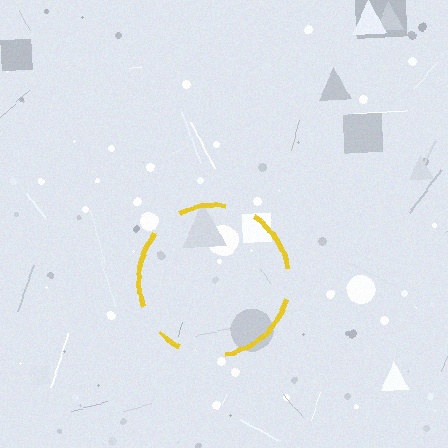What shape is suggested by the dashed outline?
The dashed outline suggests a circle.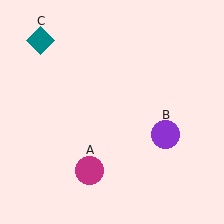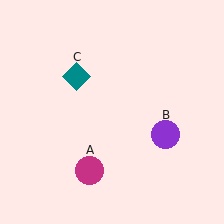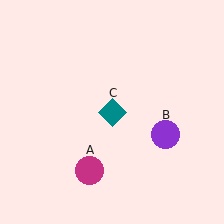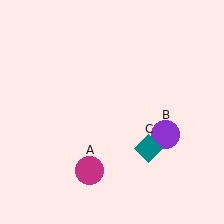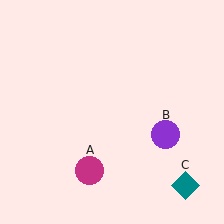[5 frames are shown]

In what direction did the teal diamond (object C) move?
The teal diamond (object C) moved down and to the right.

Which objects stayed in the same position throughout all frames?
Magenta circle (object A) and purple circle (object B) remained stationary.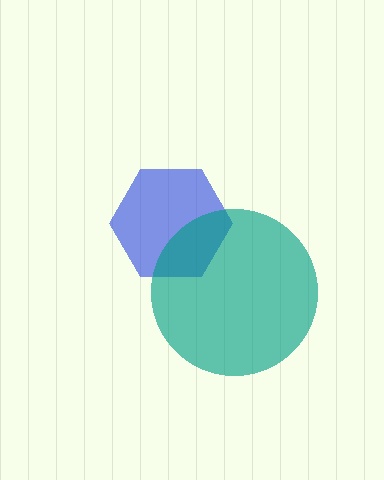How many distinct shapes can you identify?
There are 2 distinct shapes: a blue hexagon, a teal circle.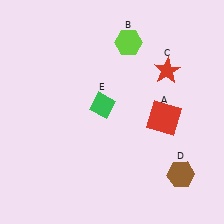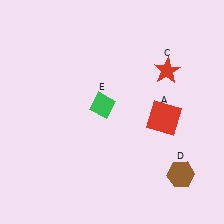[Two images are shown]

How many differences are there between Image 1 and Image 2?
There is 1 difference between the two images.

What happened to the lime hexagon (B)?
The lime hexagon (B) was removed in Image 2. It was in the top-right area of Image 1.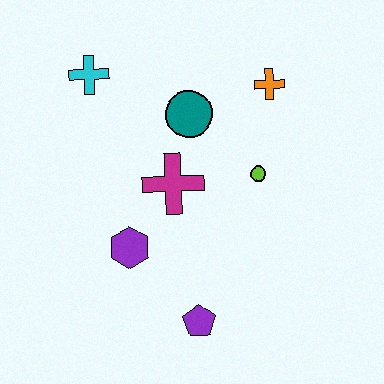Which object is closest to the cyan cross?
The teal circle is closest to the cyan cross.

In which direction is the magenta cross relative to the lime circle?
The magenta cross is to the left of the lime circle.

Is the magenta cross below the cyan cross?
Yes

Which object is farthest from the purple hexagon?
The orange cross is farthest from the purple hexagon.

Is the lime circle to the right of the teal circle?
Yes